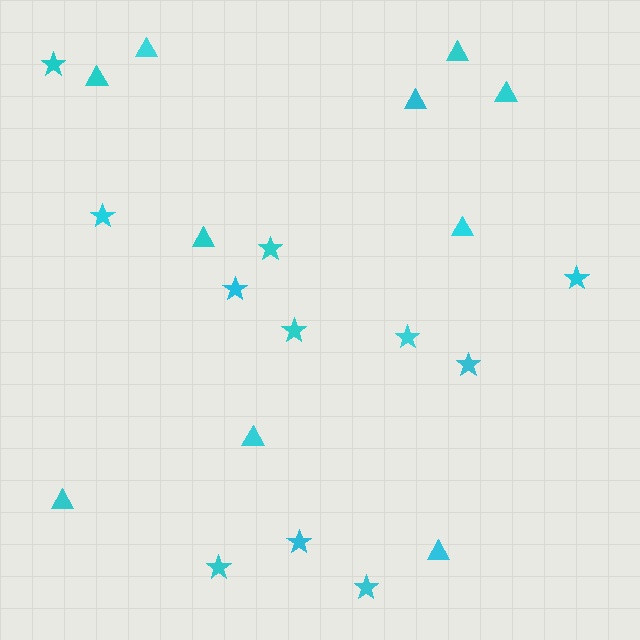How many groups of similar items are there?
There are 2 groups: one group of stars (11) and one group of triangles (10).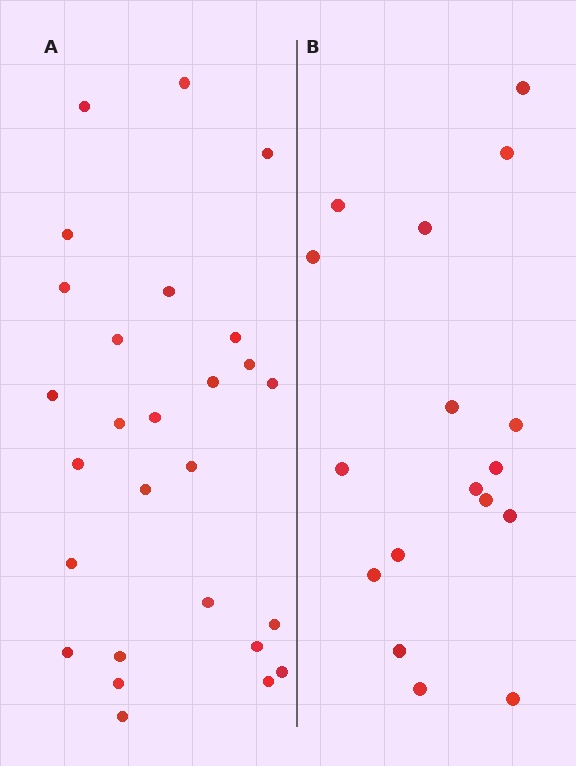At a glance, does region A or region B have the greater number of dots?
Region A (the left region) has more dots.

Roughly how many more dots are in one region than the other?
Region A has roughly 10 or so more dots than region B.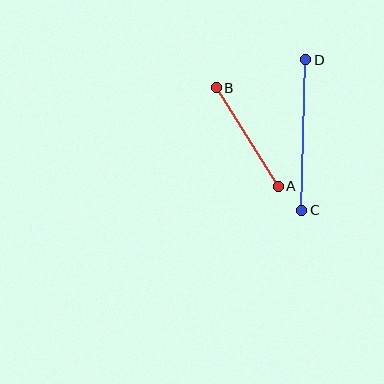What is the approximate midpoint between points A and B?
The midpoint is at approximately (247, 137) pixels.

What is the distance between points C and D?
The distance is approximately 151 pixels.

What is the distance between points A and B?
The distance is approximately 116 pixels.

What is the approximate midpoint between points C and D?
The midpoint is at approximately (304, 135) pixels.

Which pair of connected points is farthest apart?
Points C and D are farthest apart.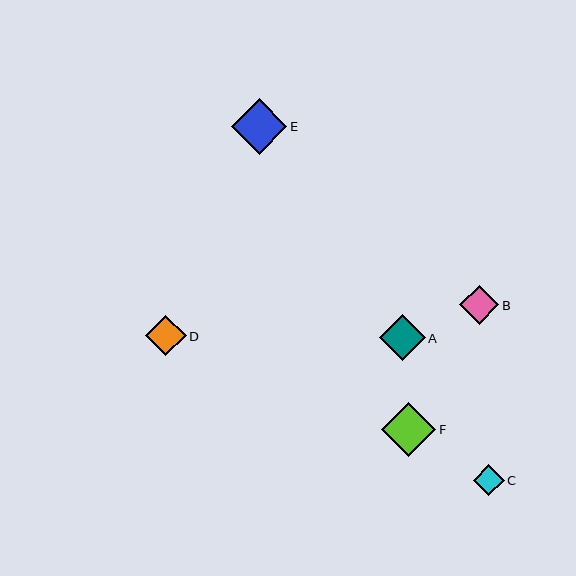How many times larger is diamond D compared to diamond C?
Diamond D is approximately 1.3 times the size of diamond C.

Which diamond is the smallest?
Diamond C is the smallest with a size of approximately 31 pixels.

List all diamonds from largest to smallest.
From largest to smallest: E, F, A, D, B, C.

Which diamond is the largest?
Diamond E is the largest with a size of approximately 56 pixels.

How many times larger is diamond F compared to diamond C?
Diamond F is approximately 1.8 times the size of diamond C.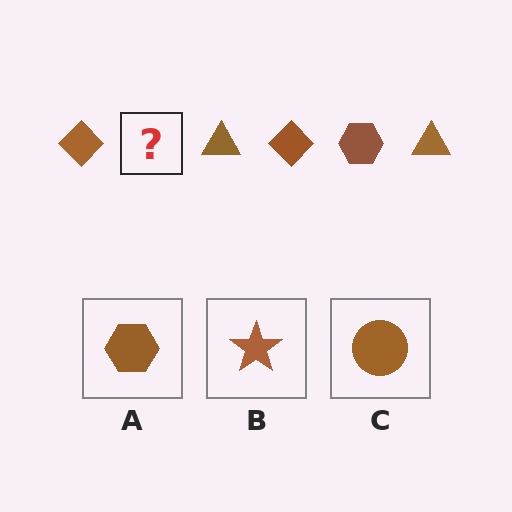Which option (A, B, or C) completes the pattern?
A.